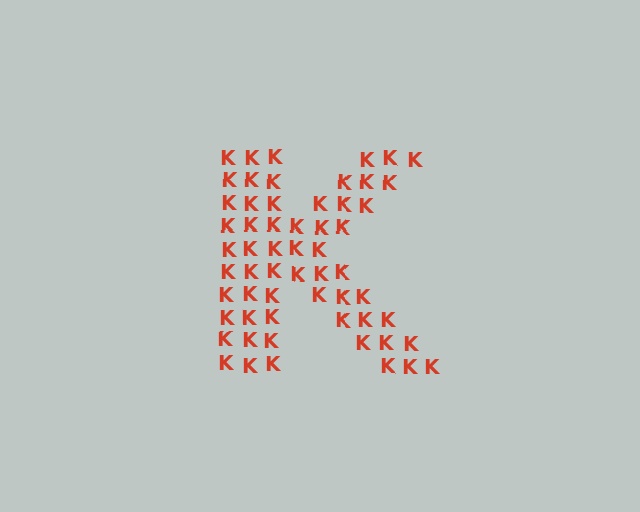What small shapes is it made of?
It is made of small letter K's.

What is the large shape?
The large shape is the letter K.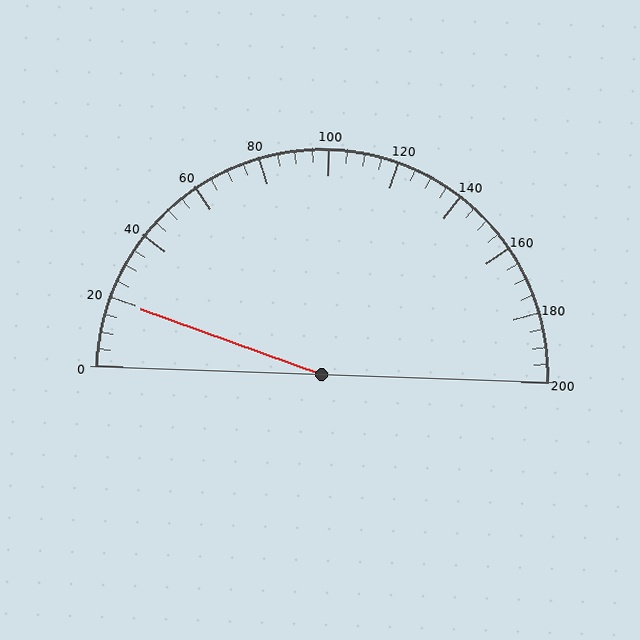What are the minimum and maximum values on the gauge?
The gauge ranges from 0 to 200.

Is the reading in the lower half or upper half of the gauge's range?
The reading is in the lower half of the range (0 to 200).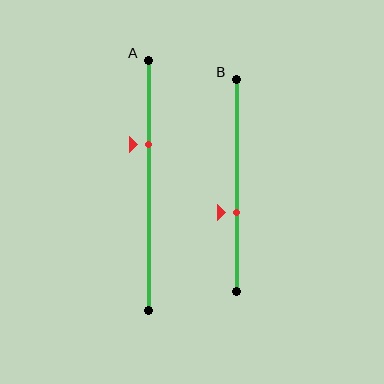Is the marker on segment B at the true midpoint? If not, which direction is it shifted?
No, the marker on segment B is shifted downward by about 13% of the segment length.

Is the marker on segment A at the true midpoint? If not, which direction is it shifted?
No, the marker on segment A is shifted upward by about 16% of the segment length.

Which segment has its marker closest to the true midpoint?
Segment B has its marker closest to the true midpoint.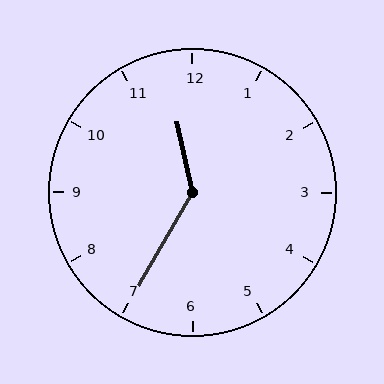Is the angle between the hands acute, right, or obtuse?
It is obtuse.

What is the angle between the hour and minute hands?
Approximately 138 degrees.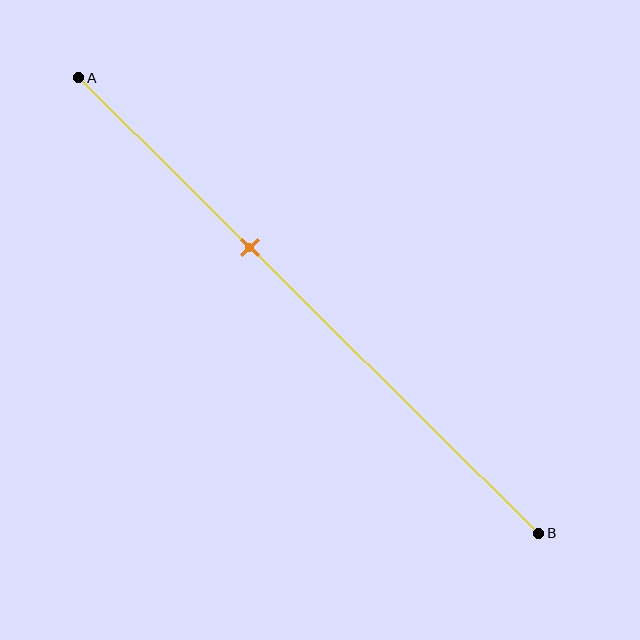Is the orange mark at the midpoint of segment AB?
No, the mark is at about 35% from A, not at the 50% midpoint.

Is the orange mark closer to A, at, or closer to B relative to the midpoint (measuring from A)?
The orange mark is closer to point A than the midpoint of segment AB.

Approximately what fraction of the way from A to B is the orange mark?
The orange mark is approximately 35% of the way from A to B.